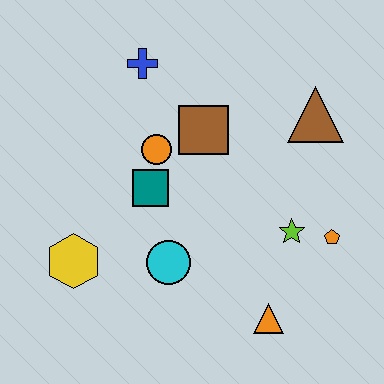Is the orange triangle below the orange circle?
Yes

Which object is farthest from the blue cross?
The orange triangle is farthest from the blue cross.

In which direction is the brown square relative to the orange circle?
The brown square is to the right of the orange circle.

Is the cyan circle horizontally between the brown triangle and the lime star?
No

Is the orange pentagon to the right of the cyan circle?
Yes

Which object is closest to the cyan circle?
The teal square is closest to the cyan circle.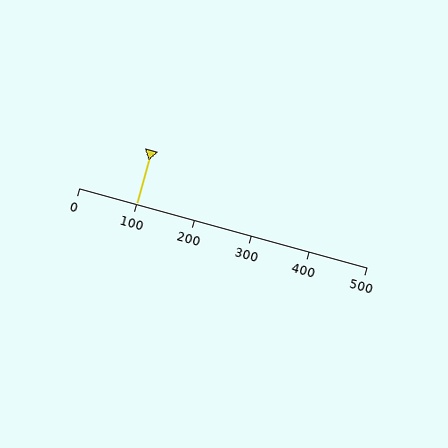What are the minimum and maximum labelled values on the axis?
The axis runs from 0 to 500.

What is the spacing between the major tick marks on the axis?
The major ticks are spaced 100 apart.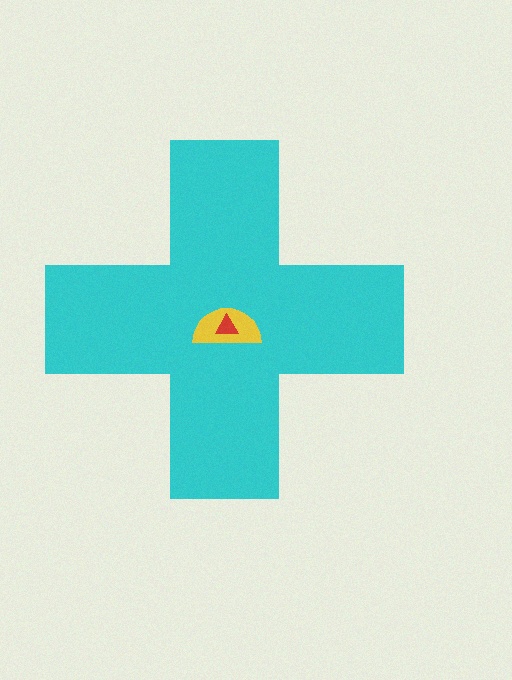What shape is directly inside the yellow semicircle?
The red triangle.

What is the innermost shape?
The red triangle.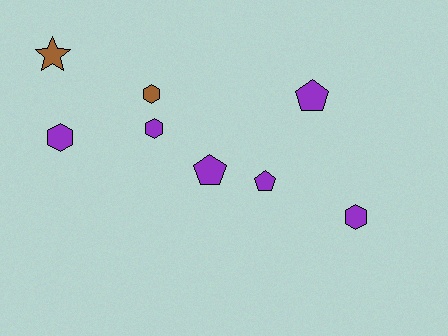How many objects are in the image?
There are 8 objects.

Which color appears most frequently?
Purple, with 6 objects.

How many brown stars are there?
There is 1 brown star.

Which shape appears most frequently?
Hexagon, with 4 objects.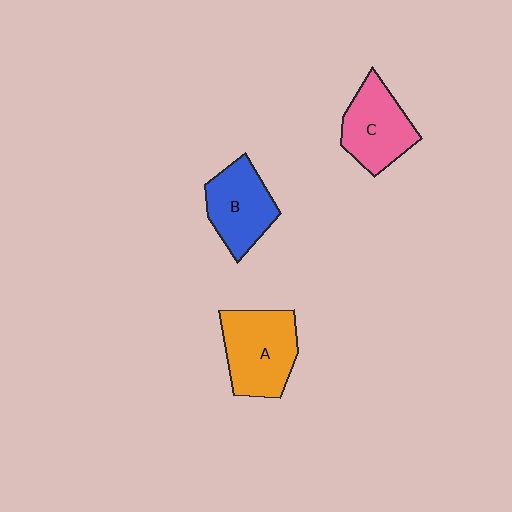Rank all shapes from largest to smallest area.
From largest to smallest: A (orange), C (pink), B (blue).